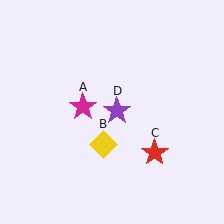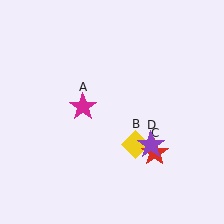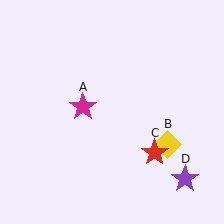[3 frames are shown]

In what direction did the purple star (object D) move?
The purple star (object D) moved down and to the right.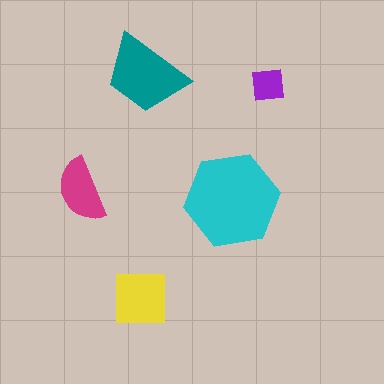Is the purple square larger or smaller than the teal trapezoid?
Smaller.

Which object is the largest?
The cyan hexagon.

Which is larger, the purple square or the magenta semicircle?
The magenta semicircle.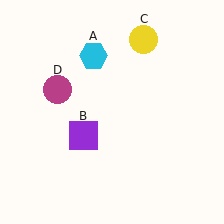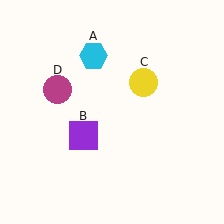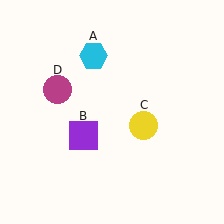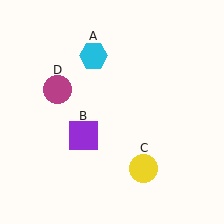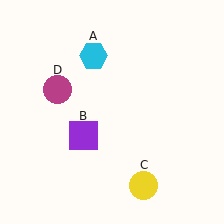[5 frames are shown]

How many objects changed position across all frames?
1 object changed position: yellow circle (object C).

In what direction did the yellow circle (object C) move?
The yellow circle (object C) moved down.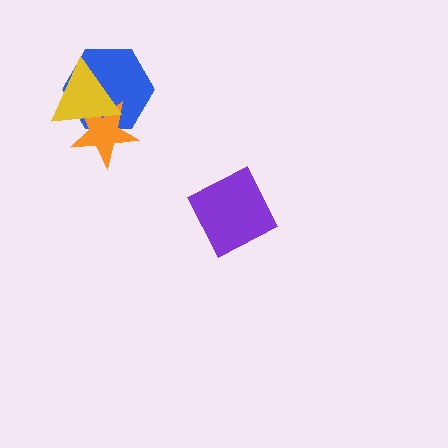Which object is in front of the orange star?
The yellow triangle is in front of the orange star.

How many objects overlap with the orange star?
2 objects overlap with the orange star.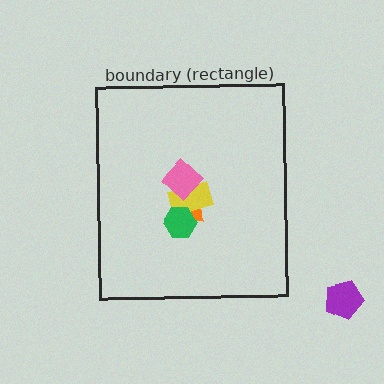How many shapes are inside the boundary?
4 inside, 1 outside.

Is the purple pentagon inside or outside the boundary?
Outside.